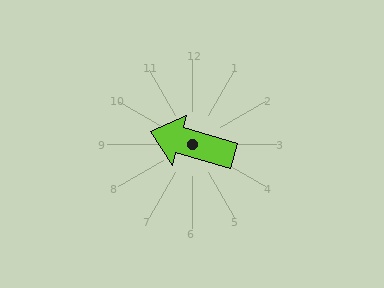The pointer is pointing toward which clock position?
Roughly 10 o'clock.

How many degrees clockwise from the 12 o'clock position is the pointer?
Approximately 286 degrees.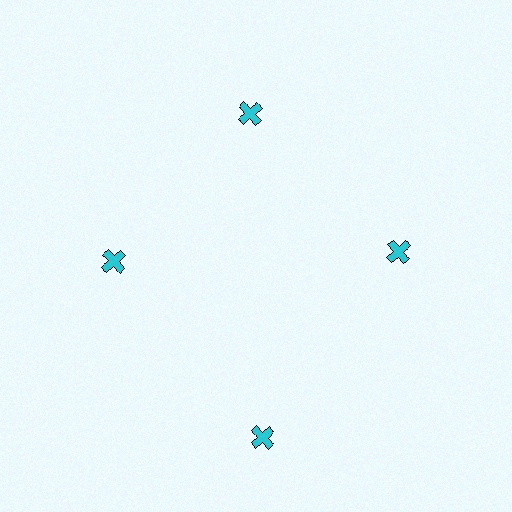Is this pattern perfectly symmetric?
No. The 4 cyan crosses are arranged in a ring, but one element near the 6 o'clock position is pushed outward from the center, breaking the 4-fold rotational symmetry.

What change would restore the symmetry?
The symmetry would be restored by moving it inward, back onto the ring so that all 4 crosses sit at equal angles and equal distance from the center.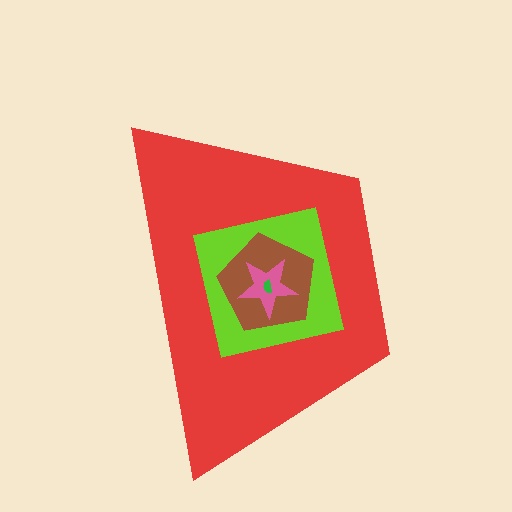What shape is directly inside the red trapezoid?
The lime square.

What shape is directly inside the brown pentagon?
The pink star.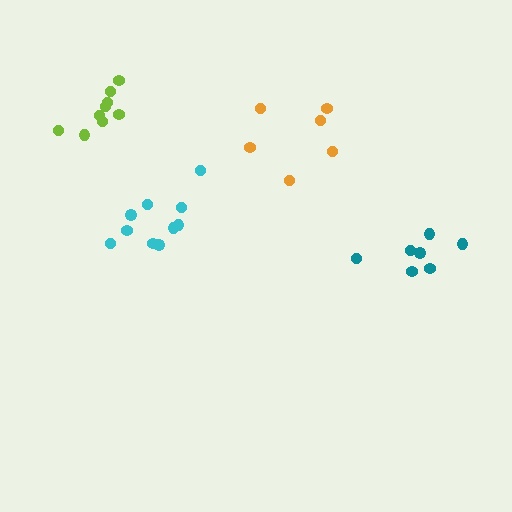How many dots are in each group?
Group 1: 10 dots, Group 2: 7 dots, Group 3: 9 dots, Group 4: 6 dots (32 total).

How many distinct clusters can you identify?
There are 4 distinct clusters.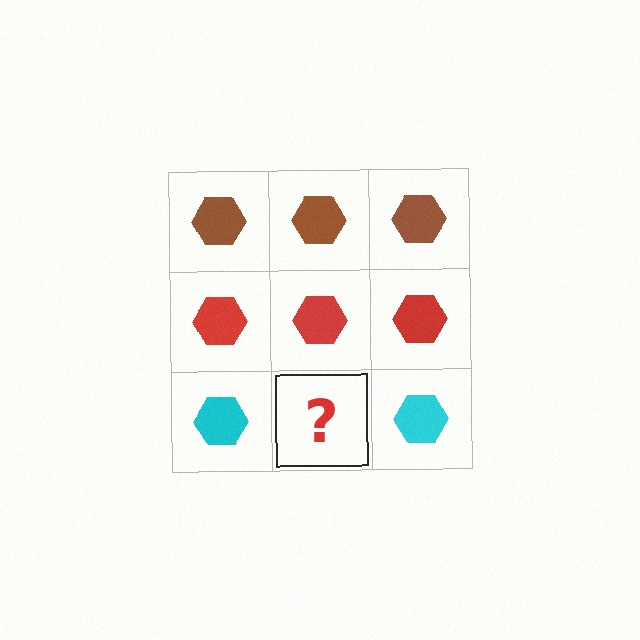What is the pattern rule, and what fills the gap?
The rule is that each row has a consistent color. The gap should be filled with a cyan hexagon.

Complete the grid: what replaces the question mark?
The question mark should be replaced with a cyan hexagon.